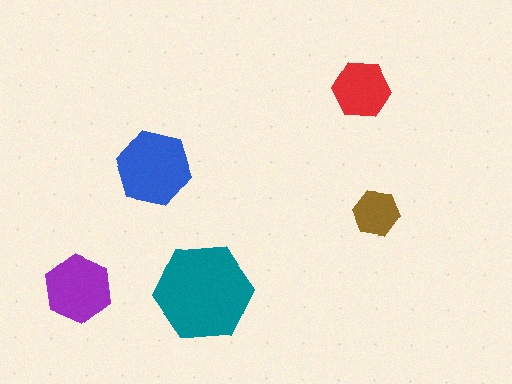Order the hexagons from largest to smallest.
the teal one, the blue one, the purple one, the red one, the brown one.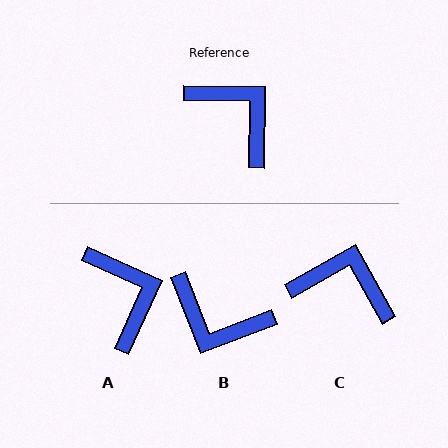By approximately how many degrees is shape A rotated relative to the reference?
Approximately 24 degrees clockwise.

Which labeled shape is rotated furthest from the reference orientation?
B, about 158 degrees away.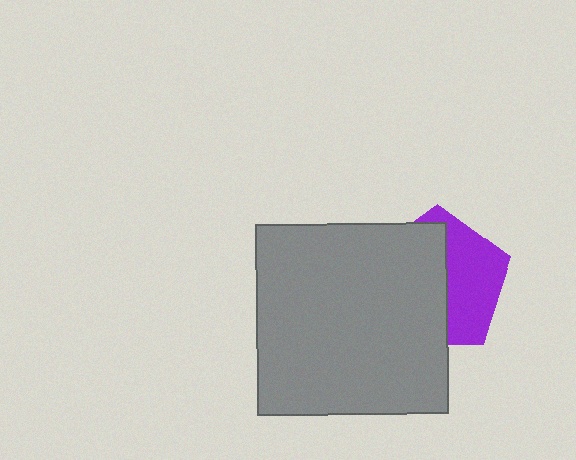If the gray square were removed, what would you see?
You would see the complete purple pentagon.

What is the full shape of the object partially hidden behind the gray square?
The partially hidden object is a purple pentagon.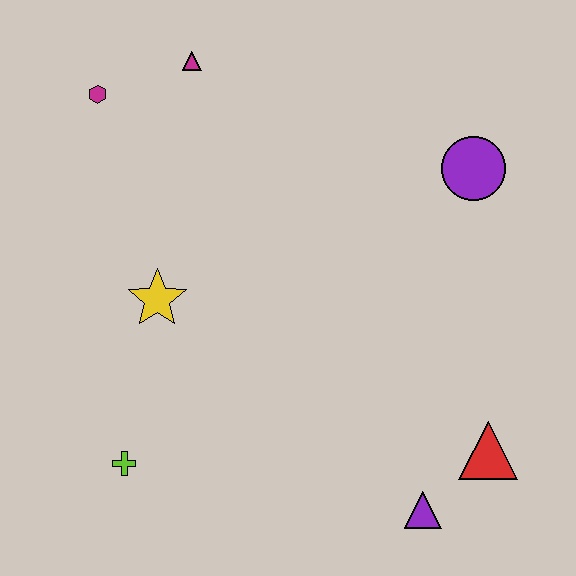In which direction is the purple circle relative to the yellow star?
The purple circle is to the right of the yellow star.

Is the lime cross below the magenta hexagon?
Yes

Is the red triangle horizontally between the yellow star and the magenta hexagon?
No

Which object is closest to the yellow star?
The lime cross is closest to the yellow star.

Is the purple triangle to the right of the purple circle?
No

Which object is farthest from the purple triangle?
The magenta hexagon is farthest from the purple triangle.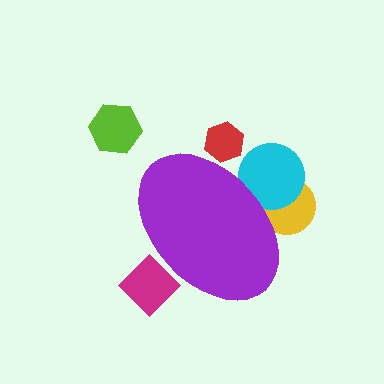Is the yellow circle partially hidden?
Yes, the yellow circle is partially hidden behind the purple ellipse.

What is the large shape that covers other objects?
A purple ellipse.